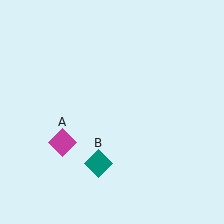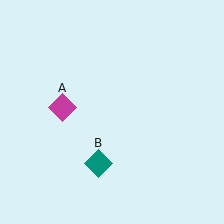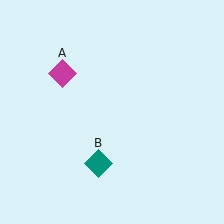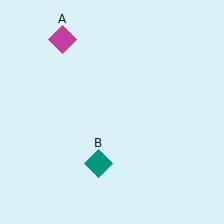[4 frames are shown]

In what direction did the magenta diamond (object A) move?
The magenta diamond (object A) moved up.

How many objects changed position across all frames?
1 object changed position: magenta diamond (object A).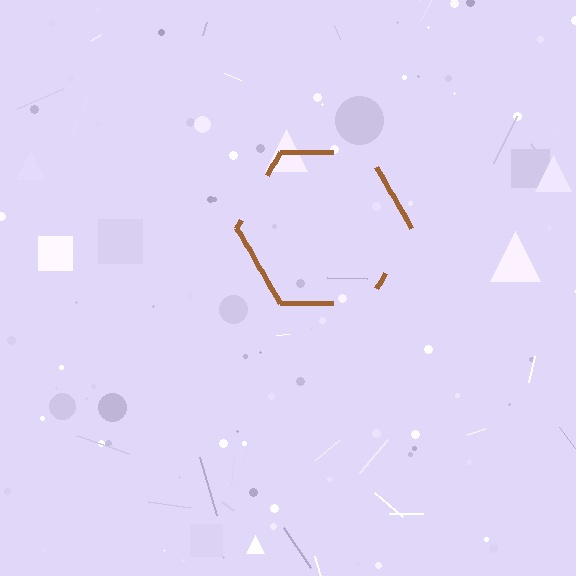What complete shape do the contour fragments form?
The contour fragments form a hexagon.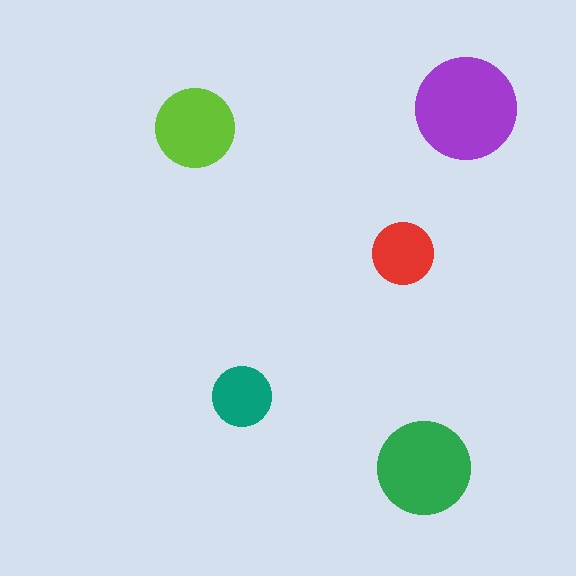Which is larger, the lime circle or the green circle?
The green one.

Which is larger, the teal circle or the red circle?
The red one.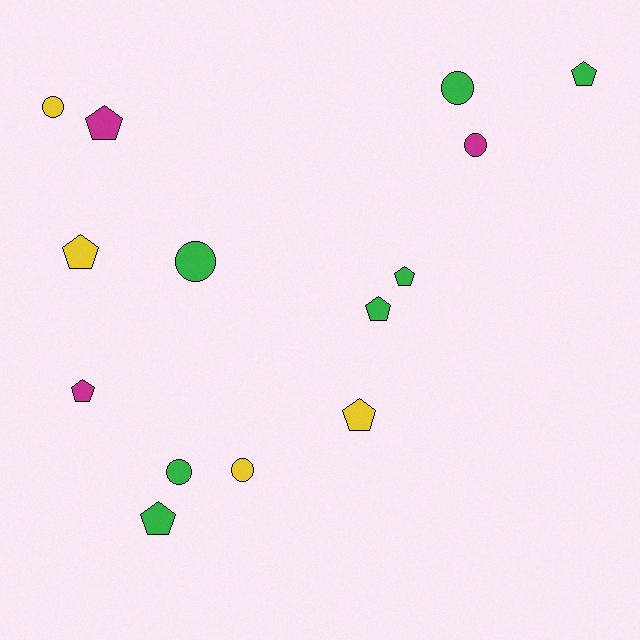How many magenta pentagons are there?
There are 2 magenta pentagons.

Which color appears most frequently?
Green, with 7 objects.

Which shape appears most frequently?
Pentagon, with 8 objects.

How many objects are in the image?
There are 14 objects.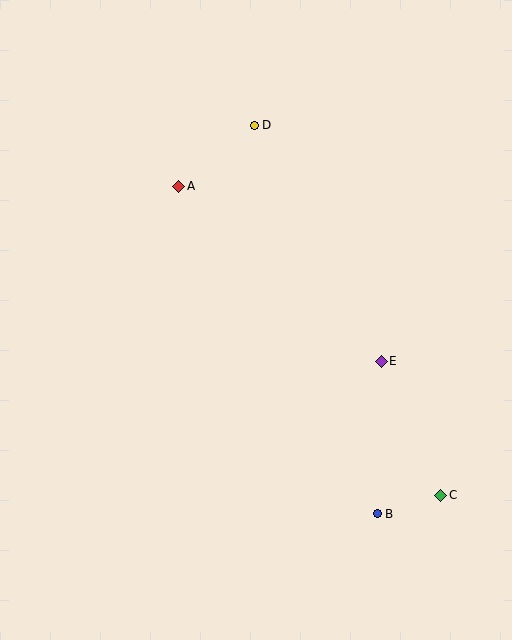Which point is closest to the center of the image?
Point E at (381, 361) is closest to the center.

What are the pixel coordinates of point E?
Point E is at (381, 361).